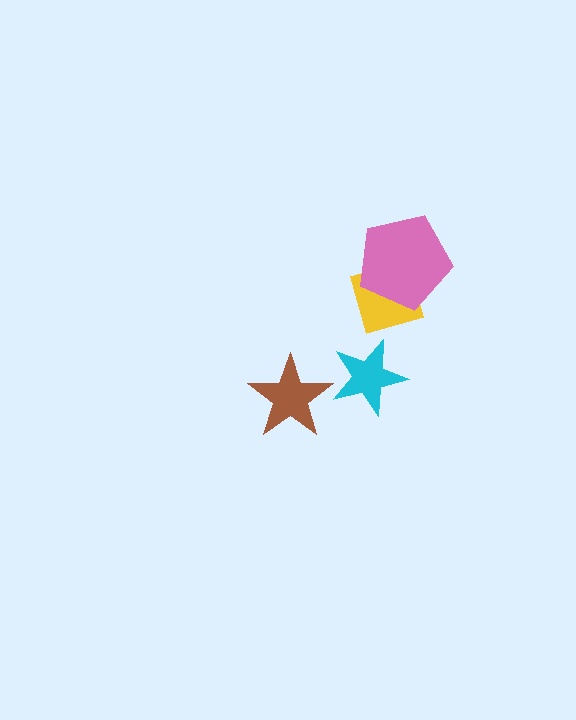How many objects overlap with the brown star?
0 objects overlap with the brown star.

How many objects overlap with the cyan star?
0 objects overlap with the cyan star.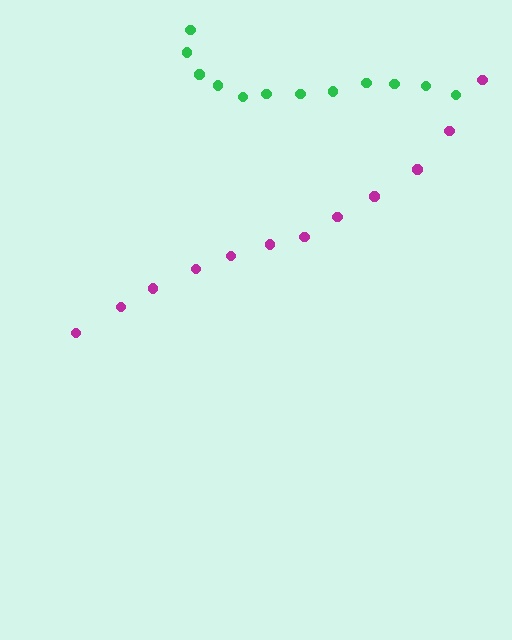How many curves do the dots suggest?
There are 2 distinct paths.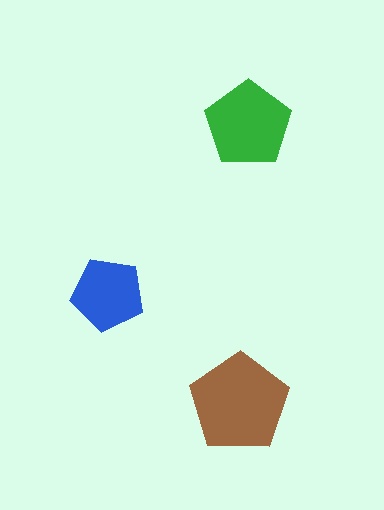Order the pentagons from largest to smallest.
the brown one, the green one, the blue one.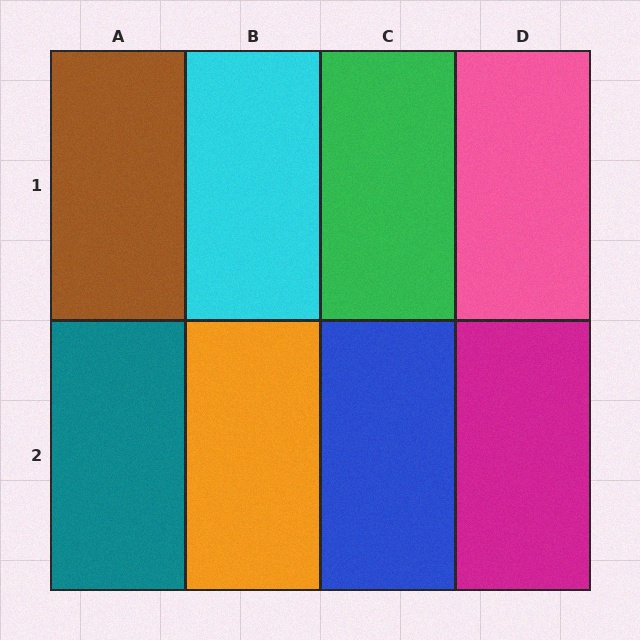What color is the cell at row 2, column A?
Teal.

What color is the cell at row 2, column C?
Blue.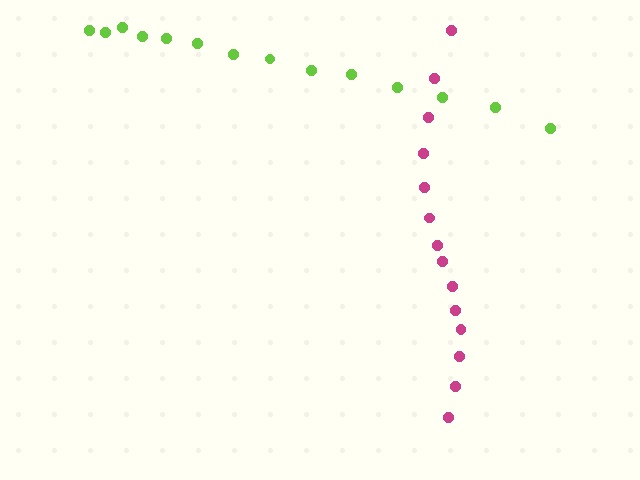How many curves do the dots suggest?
There are 2 distinct paths.